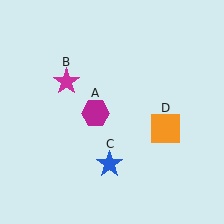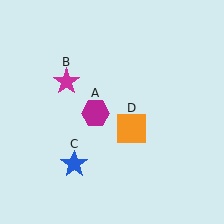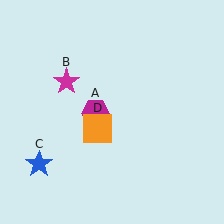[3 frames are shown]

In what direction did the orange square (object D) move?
The orange square (object D) moved left.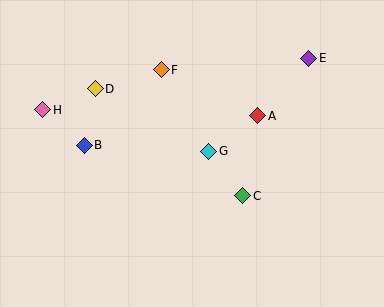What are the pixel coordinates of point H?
Point H is at (43, 110).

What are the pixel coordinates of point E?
Point E is at (309, 58).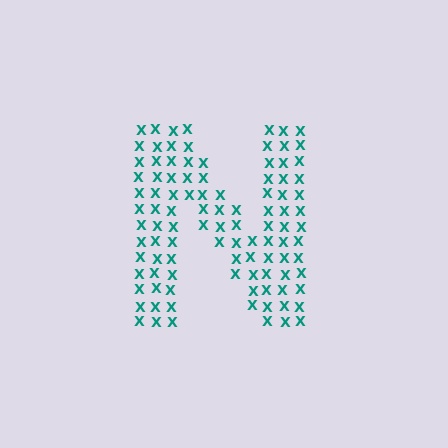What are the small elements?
The small elements are letter X's.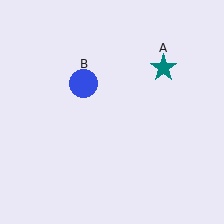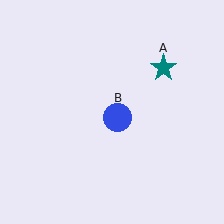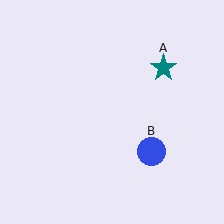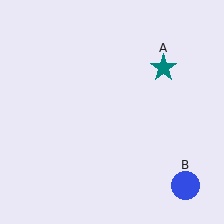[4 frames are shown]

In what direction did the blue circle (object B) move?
The blue circle (object B) moved down and to the right.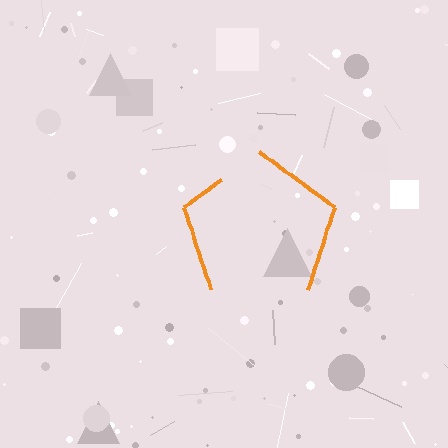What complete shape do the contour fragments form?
The contour fragments form a pentagon.